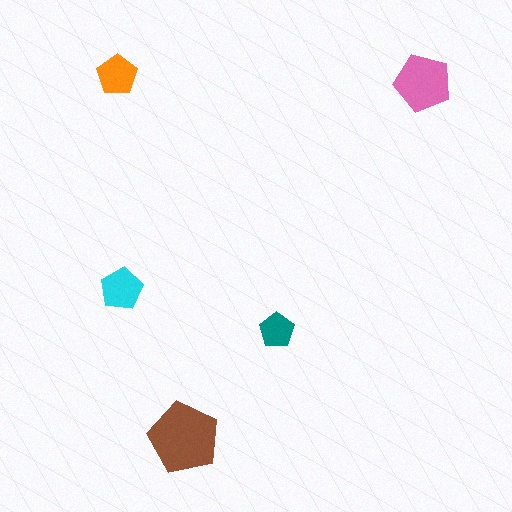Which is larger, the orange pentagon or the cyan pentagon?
The cyan one.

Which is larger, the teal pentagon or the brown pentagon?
The brown one.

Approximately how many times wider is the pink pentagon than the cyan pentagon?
About 1.5 times wider.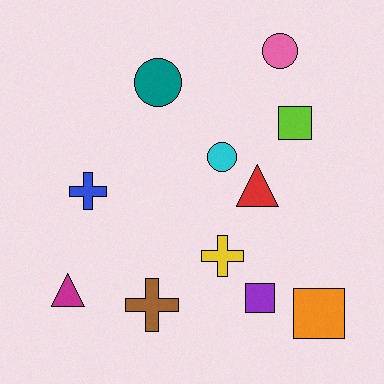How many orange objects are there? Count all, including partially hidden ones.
There is 1 orange object.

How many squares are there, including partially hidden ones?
There are 3 squares.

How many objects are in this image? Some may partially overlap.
There are 11 objects.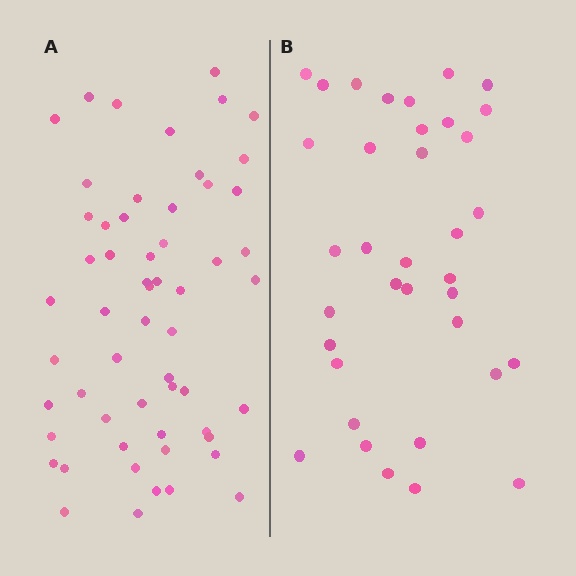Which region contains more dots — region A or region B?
Region A (the left region) has more dots.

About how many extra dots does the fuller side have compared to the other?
Region A has approximately 20 more dots than region B.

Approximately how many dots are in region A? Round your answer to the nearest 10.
About 60 dots. (The exact count is 57, which rounds to 60.)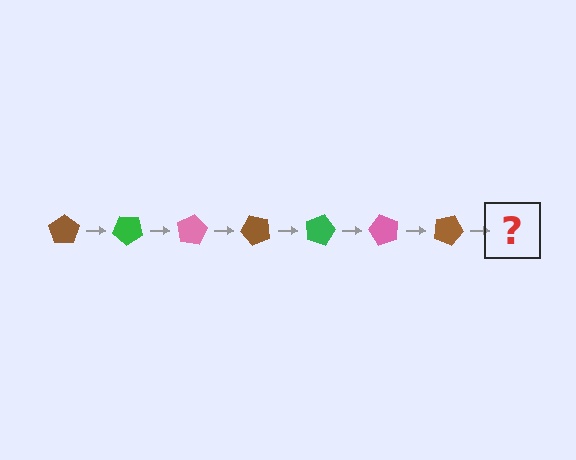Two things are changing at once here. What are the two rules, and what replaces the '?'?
The two rules are that it rotates 40 degrees each step and the color cycles through brown, green, and pink. The '?' should be a green pentagon, rotated 280 degrees from the start.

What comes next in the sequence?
The next element should be a green pentagon, rotated 280 degrees from the start.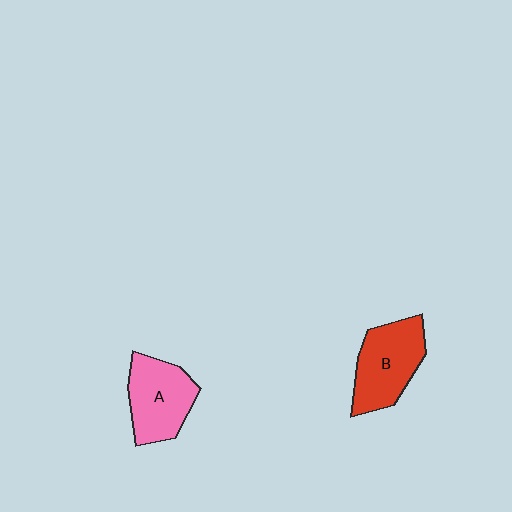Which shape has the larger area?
Shape B (red).